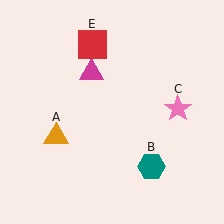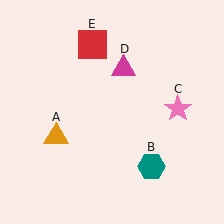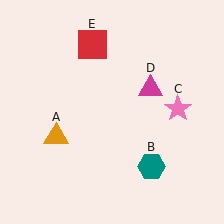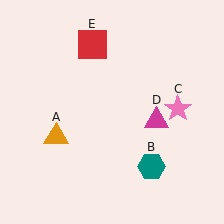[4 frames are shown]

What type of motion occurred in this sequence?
The magenta triangle (object D) rotated clockwise around the center of the scene.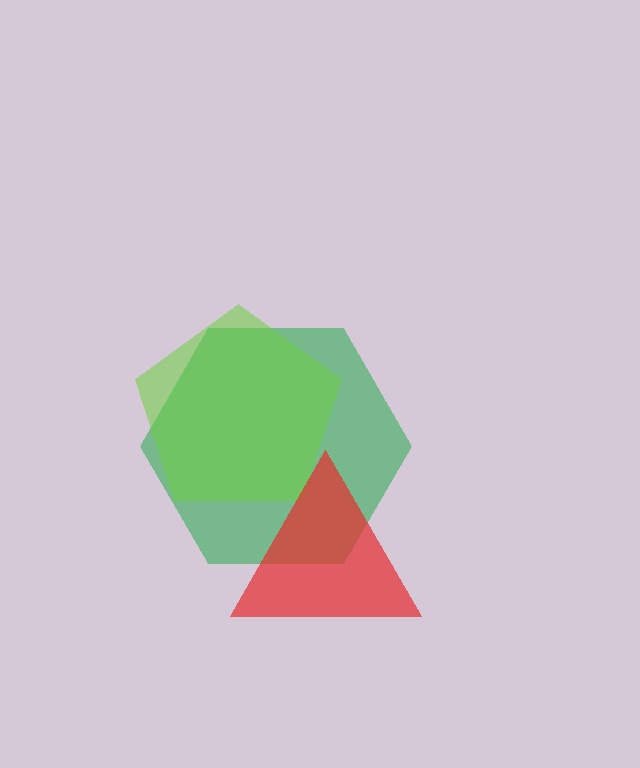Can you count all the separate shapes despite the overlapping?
Yes, there are 3 separate shapes.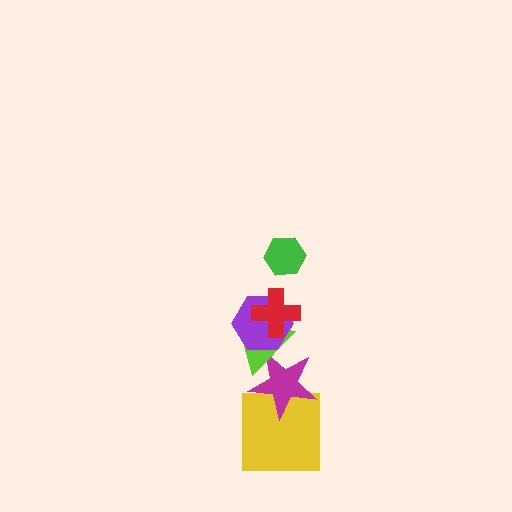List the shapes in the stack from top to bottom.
From top to bottom: the green hexagon, the red cross, the purple hexagon, the lime triangle, the magenta star, the yellow square.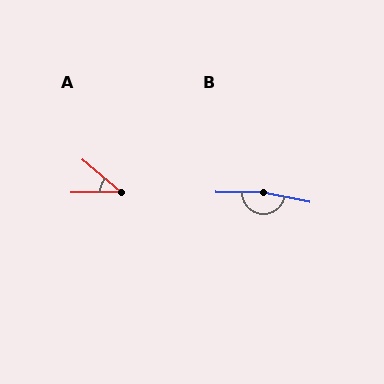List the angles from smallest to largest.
A (41°), B (169°).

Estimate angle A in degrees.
Approximately 41 degrees.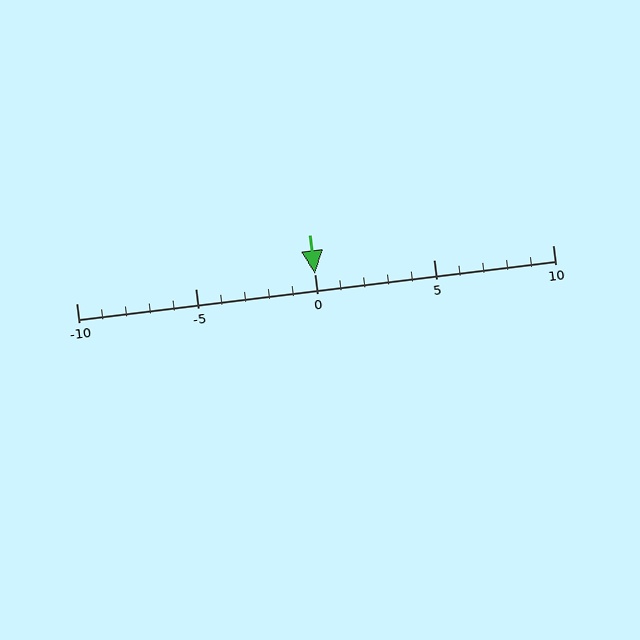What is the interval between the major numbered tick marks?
The major tick marks are spaced 5 units apart.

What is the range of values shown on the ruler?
The ruler shows values from -10 to 10.